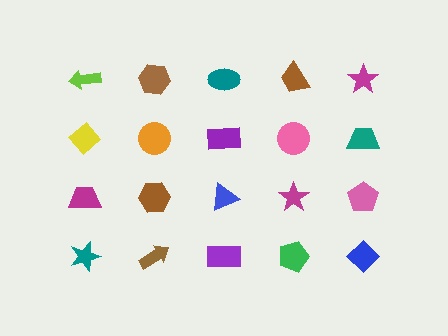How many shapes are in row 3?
5 shapes.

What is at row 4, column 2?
A brown arrow.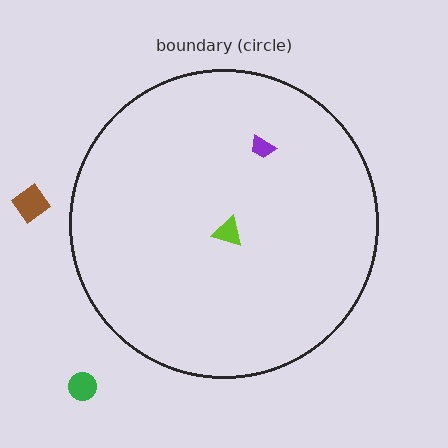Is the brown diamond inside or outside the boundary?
Outside.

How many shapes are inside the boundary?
2 inside, 2 outside.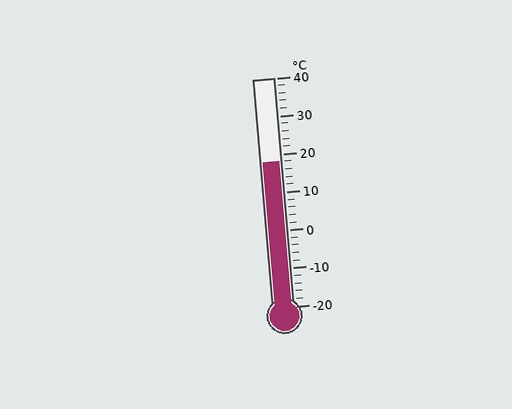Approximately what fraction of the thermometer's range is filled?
The thermometer is filled to approximately 65% of its range.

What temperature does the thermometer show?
The thermometer shows approximately 18°C.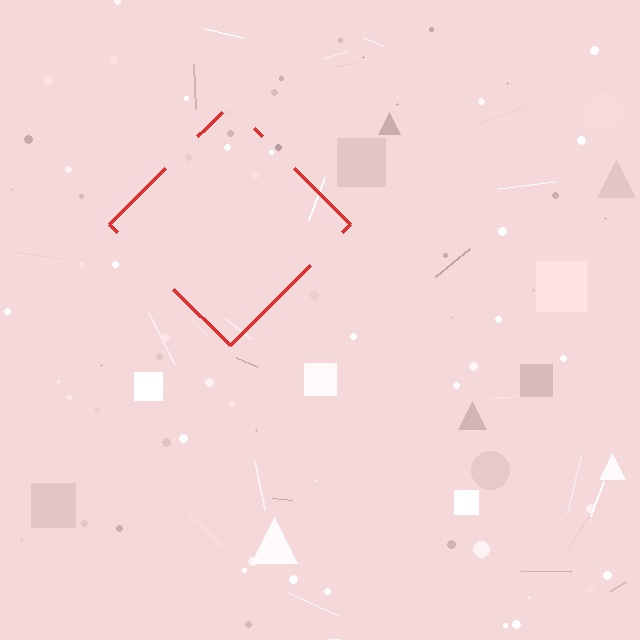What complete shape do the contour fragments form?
The contour fragments form a diamond.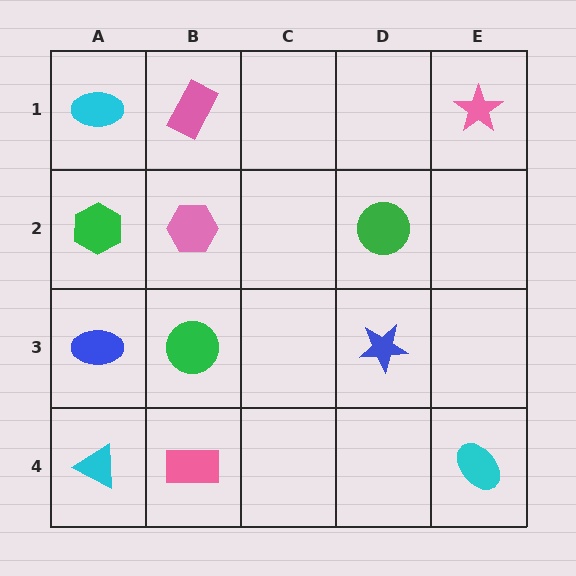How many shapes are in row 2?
3 shapes.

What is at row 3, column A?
A blue ellipse.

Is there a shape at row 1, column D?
No, that cell is empty.